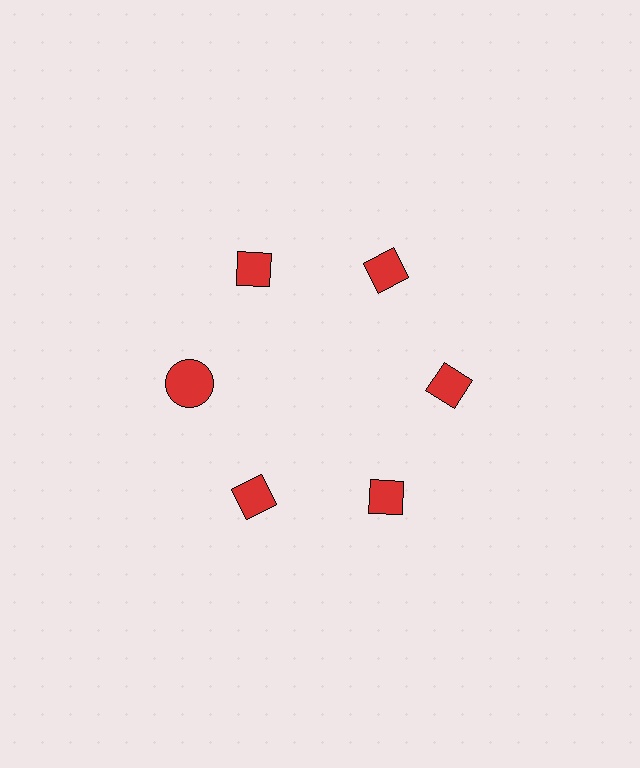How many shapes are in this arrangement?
There are 6 shapes arranged in a ring pattern.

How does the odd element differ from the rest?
It has a different shape: circle instead of diamond.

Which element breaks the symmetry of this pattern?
The red circle at roughly the 9 o'clock position breaks the symmetry. All other shapes are red diamonds.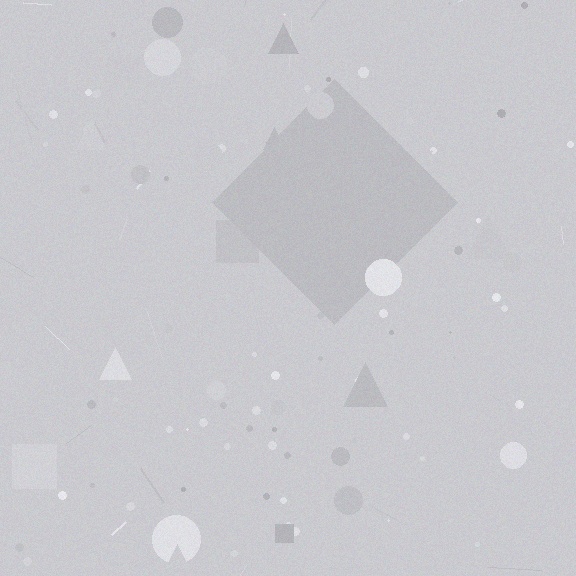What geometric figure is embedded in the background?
A diamond is embedded in the background.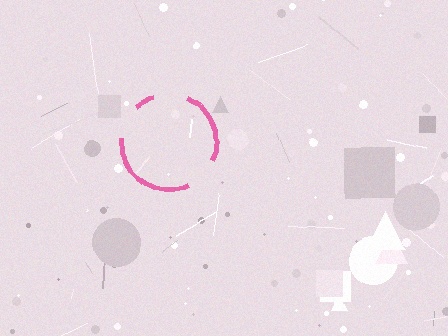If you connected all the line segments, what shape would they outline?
They would outline a circle.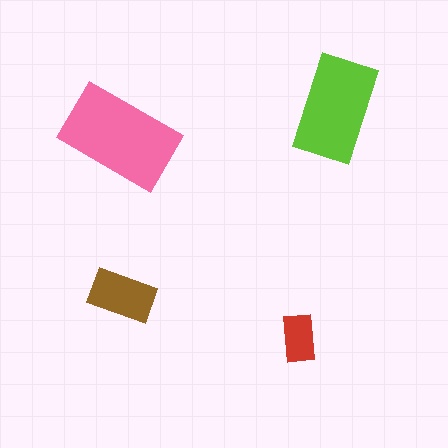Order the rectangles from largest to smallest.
the pink one, the lime one, the brown one, the red one.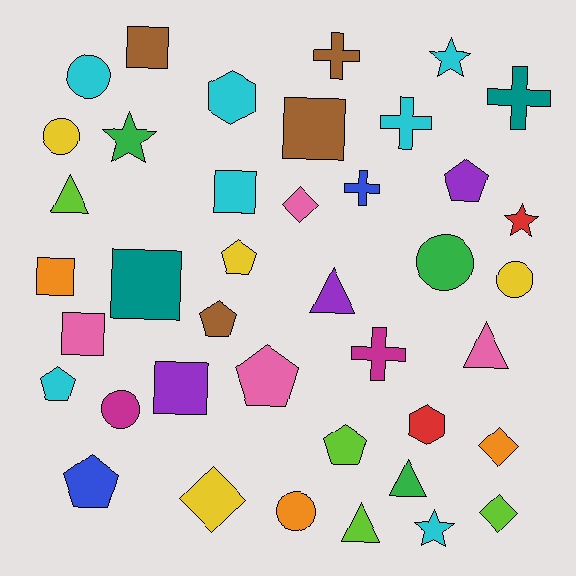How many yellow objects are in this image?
There are 4 yellow objects.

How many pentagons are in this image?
There are 7 pentagons.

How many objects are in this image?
There are 40 objects.